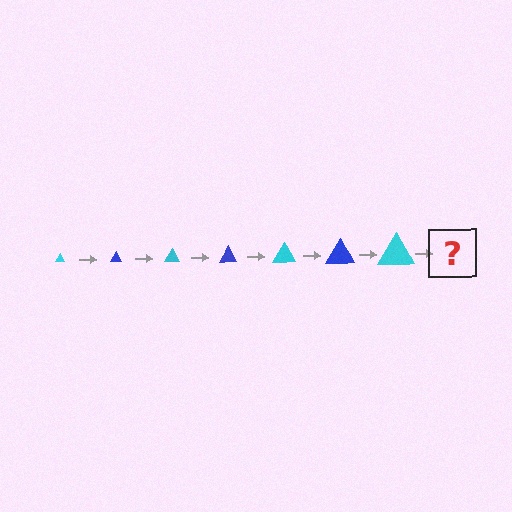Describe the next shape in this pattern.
It should be a blue triangle, larger than the previous one.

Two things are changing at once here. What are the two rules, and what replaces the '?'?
The two rules are that the triangle grows larger each step and the color cycles through cyan and blue. The '?' should be a blue triangle, larger than the previous one.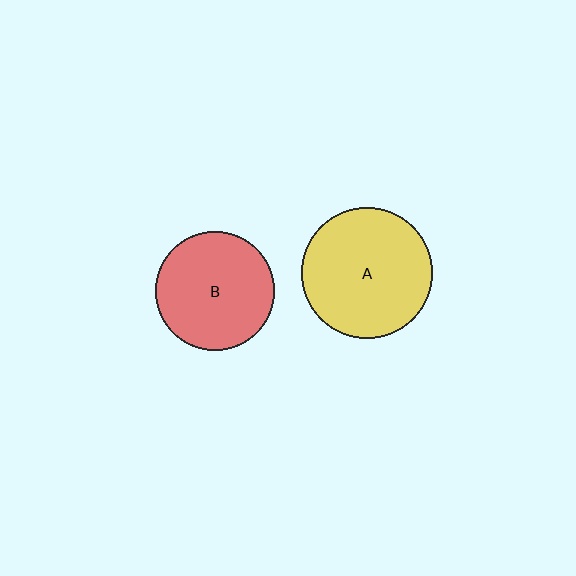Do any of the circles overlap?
No, none of the circles overlap.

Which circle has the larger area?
Circle A (yellow).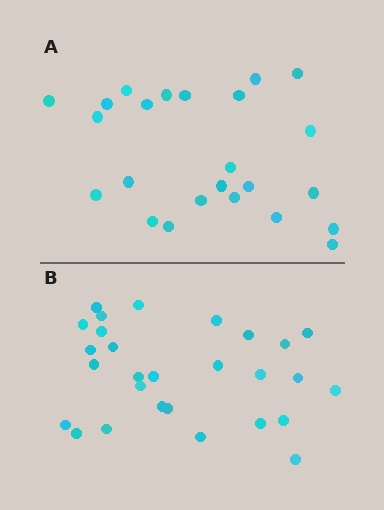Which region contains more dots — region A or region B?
Region B (the bottom region) has more dots.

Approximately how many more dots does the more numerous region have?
Region B has about 4 more dots than region A.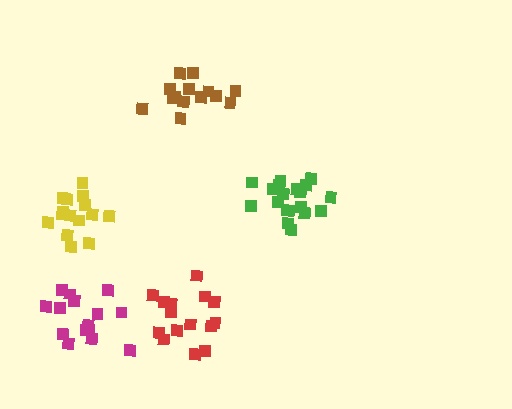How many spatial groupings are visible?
There are 5 spatial groupings.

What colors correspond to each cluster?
The clusters are colored: brown, green, yellow, magenta, red.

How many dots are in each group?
Group 1: 14 dots, Group 2: 19 dots, Group 3: 15 dots, Group 4: 15 dots, Group 5: 15 dots (78 total).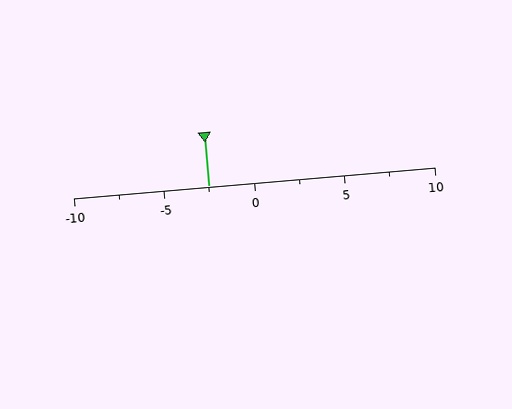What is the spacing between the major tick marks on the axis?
The major ticks are spaced 5 apart.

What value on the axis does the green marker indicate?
The marker indicates approximately -2.5.